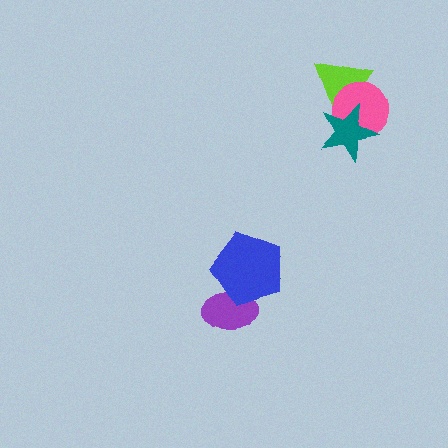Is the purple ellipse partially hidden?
Yes, it is partially covered by another shape.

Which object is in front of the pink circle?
The teal star is in front of the pink circle.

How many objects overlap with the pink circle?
2 objects overlap with the pink circle.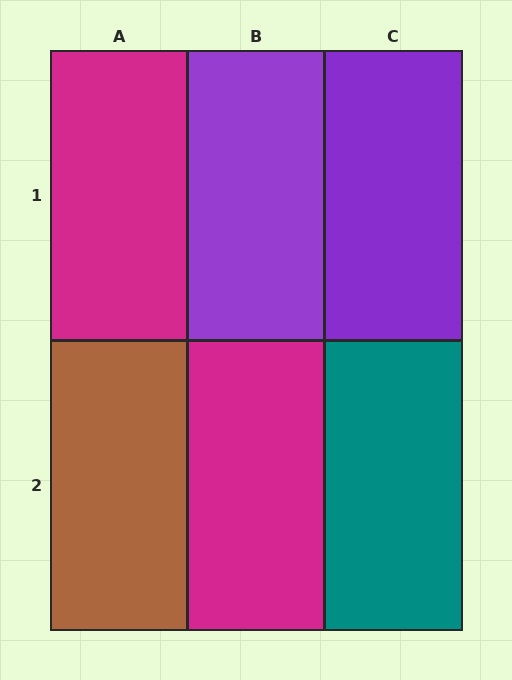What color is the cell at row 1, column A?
Magenta.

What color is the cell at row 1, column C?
Purple.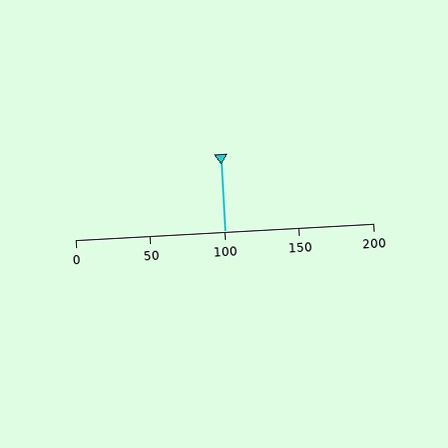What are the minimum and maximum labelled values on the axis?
The axis runs from 0 to 200.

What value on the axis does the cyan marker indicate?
The marker indicates approximately 100.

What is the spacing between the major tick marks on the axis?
The major ticks are spaced 50 apart.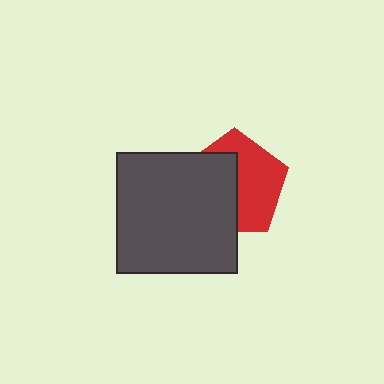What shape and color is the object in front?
The object in front is a dark gray square.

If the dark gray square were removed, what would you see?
You would see the complete red pentagon.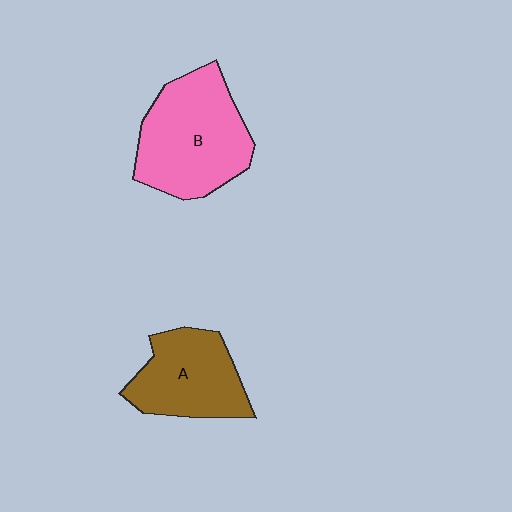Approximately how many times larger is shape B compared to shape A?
Approximately 1.3 times.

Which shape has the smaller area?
Shape A (brown).